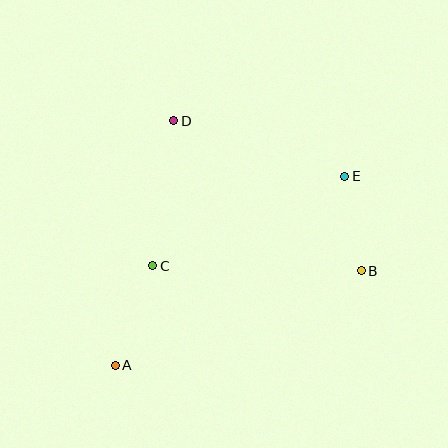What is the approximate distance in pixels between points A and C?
The distance between A and C is approximately 106 pixels.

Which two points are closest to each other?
Points B and E are closest to each other.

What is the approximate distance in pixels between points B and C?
The distance between B and C is approximately 208 pixels.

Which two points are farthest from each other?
Points A and E are farthest from each other.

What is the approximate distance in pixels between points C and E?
The distance between C and E is approximately 212 pixels.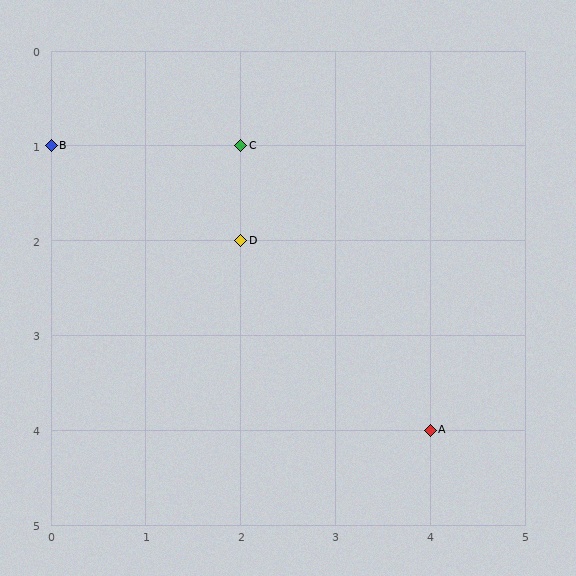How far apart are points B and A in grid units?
Points B and A are 4 columns and 3 rows apart (about 5.0 grid units diagonally).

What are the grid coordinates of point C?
Point C is at grid coordinates (2, 1).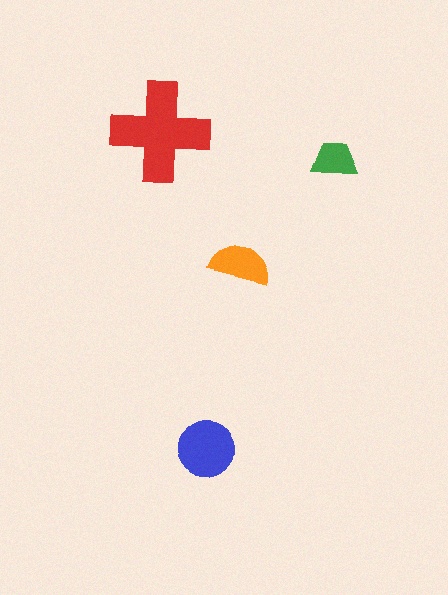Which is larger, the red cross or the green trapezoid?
The red cross.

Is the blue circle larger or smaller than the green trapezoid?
Larger.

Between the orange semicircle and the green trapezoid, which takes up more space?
The orange semicircle.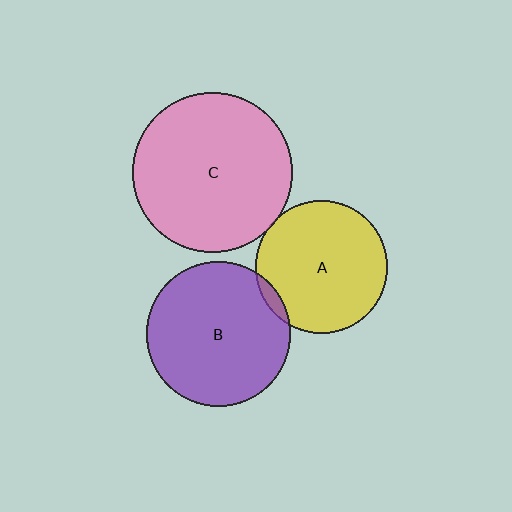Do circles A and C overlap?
Yes.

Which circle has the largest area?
Circle C (pink).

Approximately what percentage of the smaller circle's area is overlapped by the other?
Approximately 5%.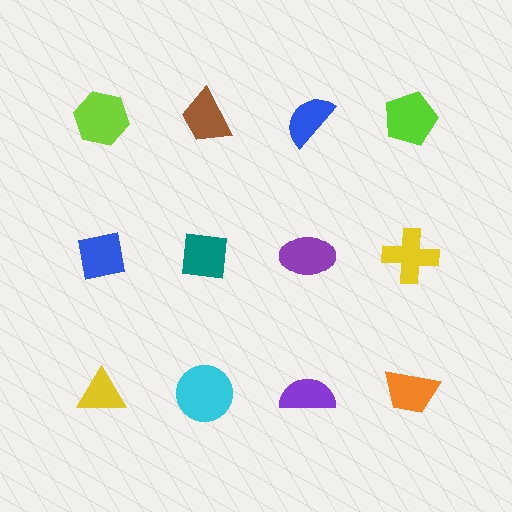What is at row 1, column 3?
A blue semicircle.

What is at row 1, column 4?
A lime pentagon.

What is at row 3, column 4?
An orange trapezoid.